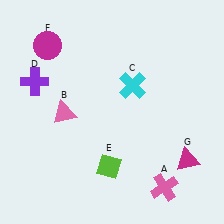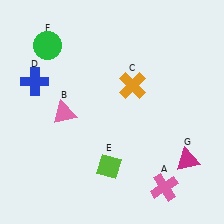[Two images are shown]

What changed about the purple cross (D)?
In Image 1, D is purple. In Image 2, it changed to blue.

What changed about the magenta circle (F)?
In Image 1, F is magenta. In Image 2, it changed to green.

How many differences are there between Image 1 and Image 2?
There are 3 differences between the two images.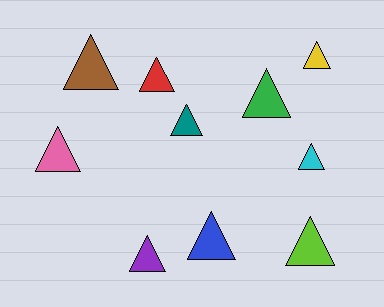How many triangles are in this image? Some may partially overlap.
There are 10 triangles.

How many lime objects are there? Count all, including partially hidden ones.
There is 1 lime object.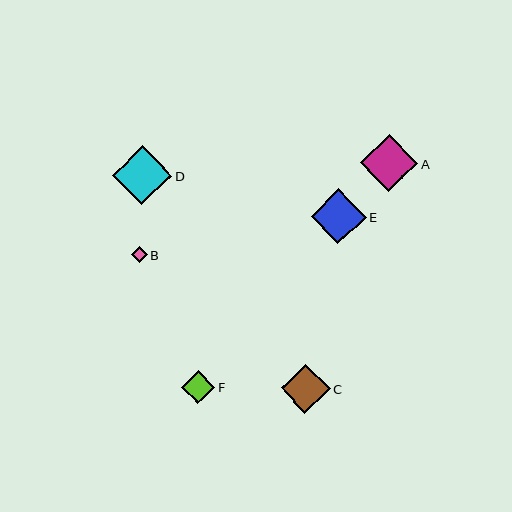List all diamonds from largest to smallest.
From largest to smallest: D, A, E, C, F, B.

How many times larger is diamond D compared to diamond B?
Diamond D is approximately 3.7 times the size of diamond B.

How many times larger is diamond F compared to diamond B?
Diamond F is approximately 2.0 times the size of diamond B.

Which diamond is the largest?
Diamond D is the largest with a size of approximately 59 pixels.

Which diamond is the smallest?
Diamond B is the smallest with a size of approximately 16 pixels.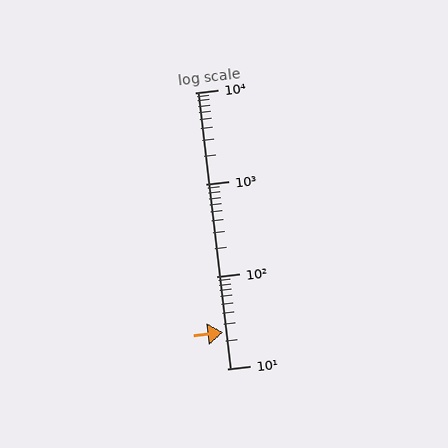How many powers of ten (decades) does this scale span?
The scale spans 3 decades, from 10 to 10000.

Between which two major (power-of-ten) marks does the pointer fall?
The pointer is between 10 and 100.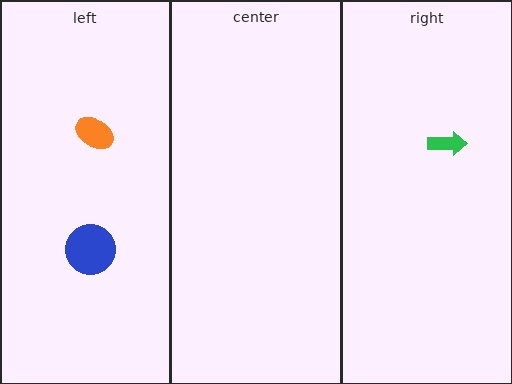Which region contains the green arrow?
The right region.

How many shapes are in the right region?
1.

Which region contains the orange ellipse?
The left region.